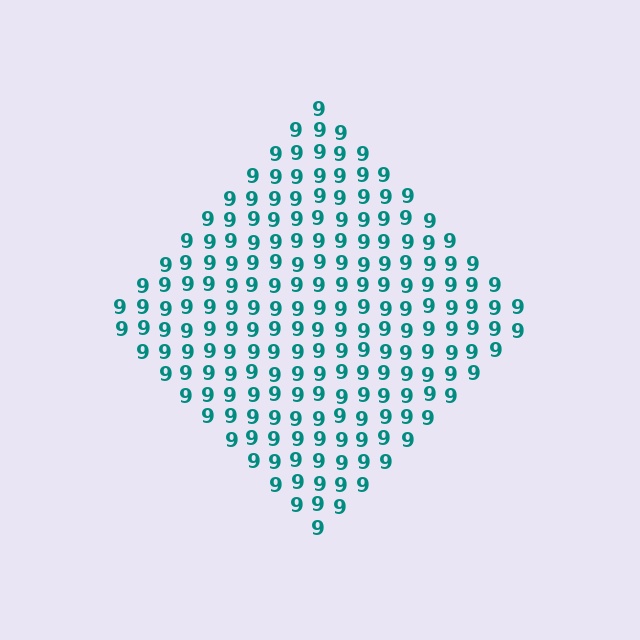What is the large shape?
The large shape is a diamond.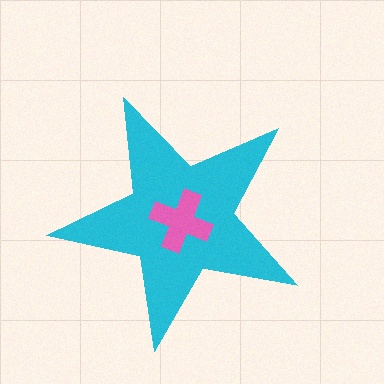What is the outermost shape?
The cyan star.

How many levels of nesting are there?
2.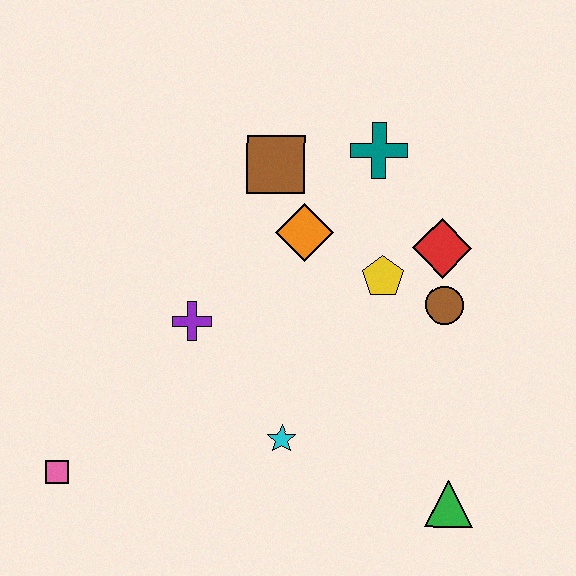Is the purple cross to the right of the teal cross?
No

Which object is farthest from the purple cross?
The green triangle is farthest from the purple cross.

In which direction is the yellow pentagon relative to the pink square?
The yellow pentagon is to the right of the pink square.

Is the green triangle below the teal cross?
Yes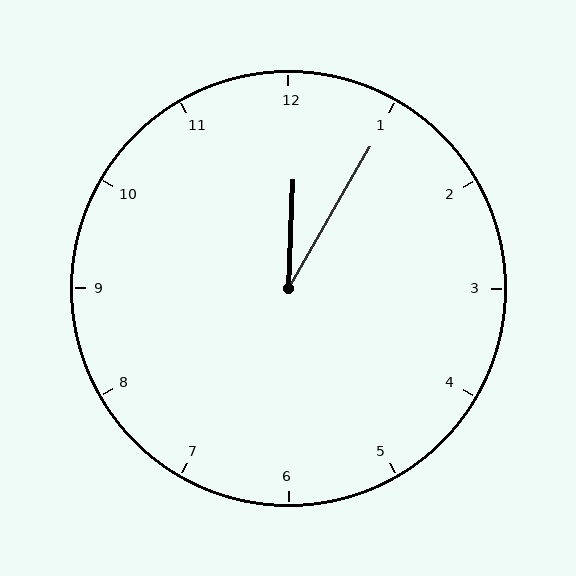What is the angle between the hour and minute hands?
Approximately 28 degrees.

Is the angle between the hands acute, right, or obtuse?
It is acute.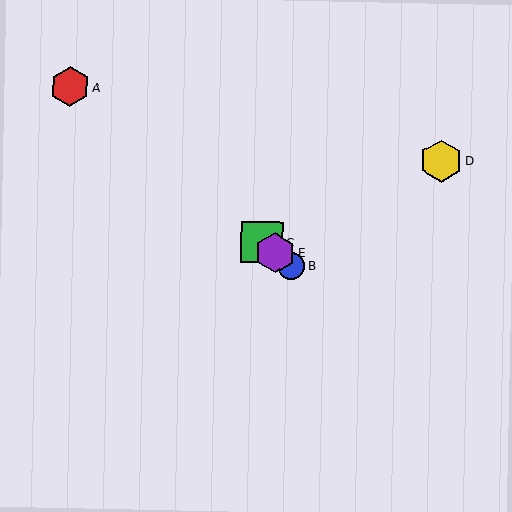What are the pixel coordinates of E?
Object E is at (275, 253).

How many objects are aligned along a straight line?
4 objects (A, B, C, E) are aligned along a straight line.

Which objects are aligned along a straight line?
Objects A, B, C, E are aligned along a straight line.